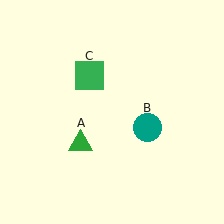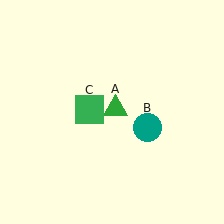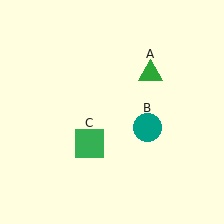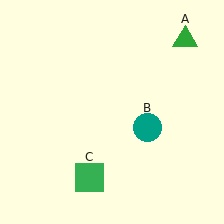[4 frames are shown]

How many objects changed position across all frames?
2 objects changed position: green triangle (object A), green square (object C).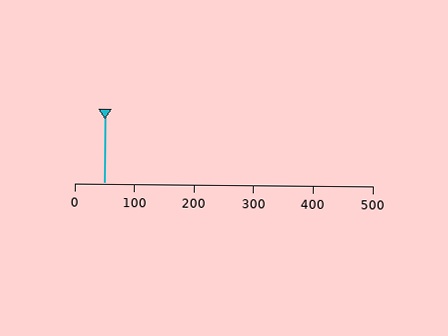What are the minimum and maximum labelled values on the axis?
The axis runs from 0 to 500.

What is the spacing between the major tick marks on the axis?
The major ticks are spaced 100 apart.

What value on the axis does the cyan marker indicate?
The marker indicates approximately 50.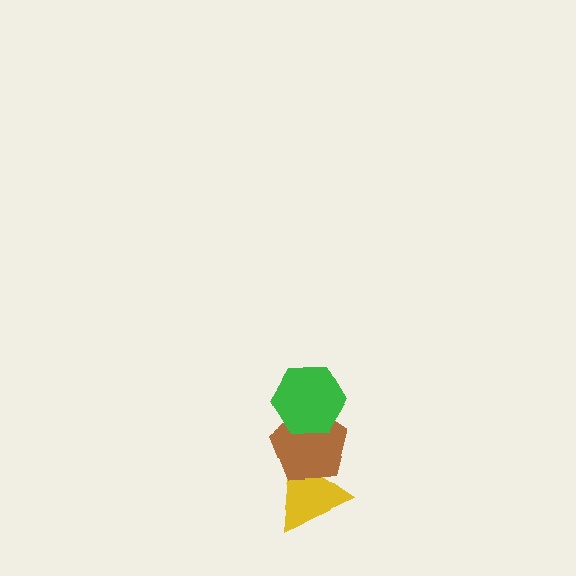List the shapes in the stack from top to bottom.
From top to bottom: the green hexagon, the brown pentagon, the yellow triangle.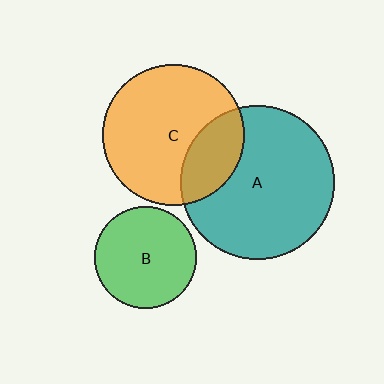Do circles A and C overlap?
Yes.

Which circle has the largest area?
Circle A (teal).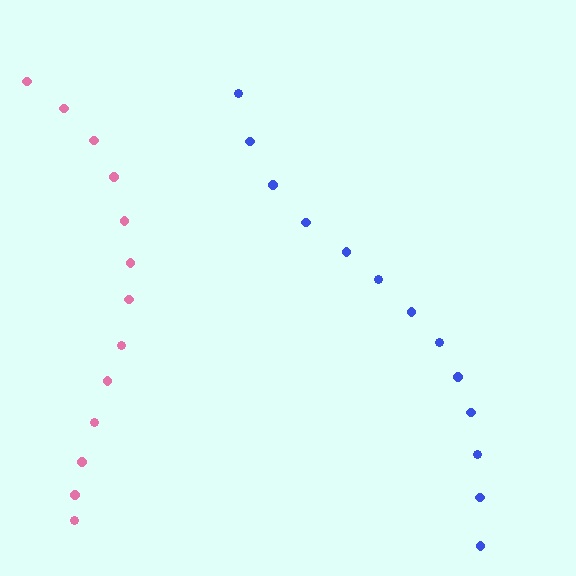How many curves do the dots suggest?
There are 2 distinct paths.